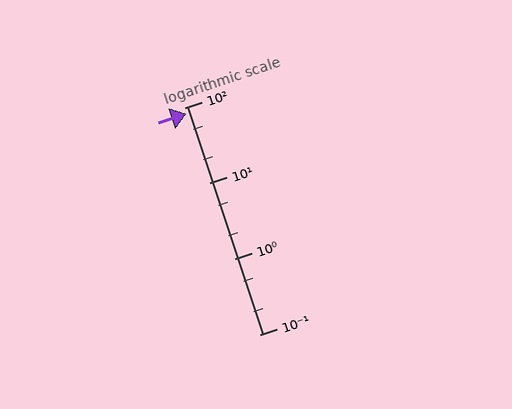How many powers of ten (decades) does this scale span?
The scale spans 3 decades, from 0.1 to 100.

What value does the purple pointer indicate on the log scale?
The pointer indicates approximately 83.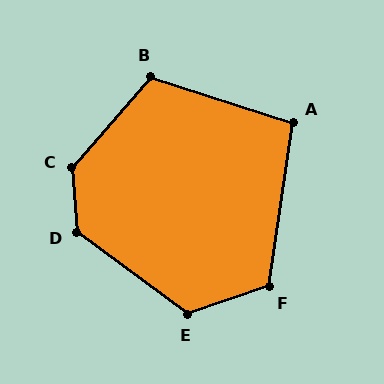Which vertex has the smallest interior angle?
A, at approximately 100 degrees.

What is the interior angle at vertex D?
Approximately 130 degrees (obtuse).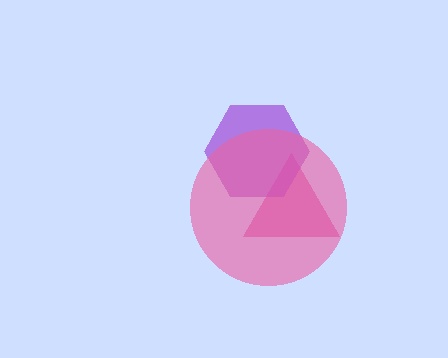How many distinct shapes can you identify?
There are 3 distinct shapes: a magenta triangle, a purple hexagon, a pink circle.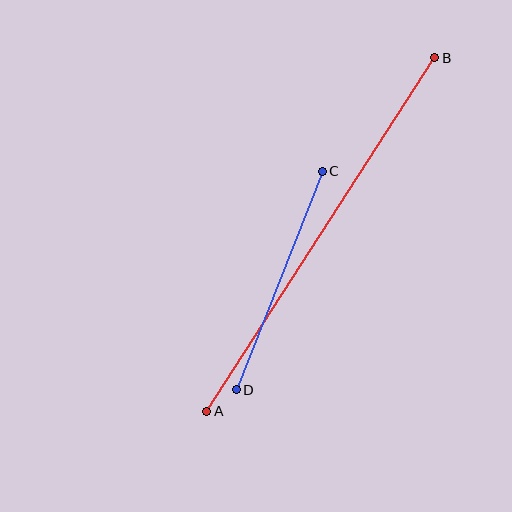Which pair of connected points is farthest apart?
Points A and B are farthest apart.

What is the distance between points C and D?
The distance is approximately 235 pixels.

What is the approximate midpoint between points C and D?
The midpoint is at approximately (279, 281) pixels.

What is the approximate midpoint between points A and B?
The midpoint is at approximately (321, 234) pixels.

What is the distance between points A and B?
The distance is approximately 421 pixels.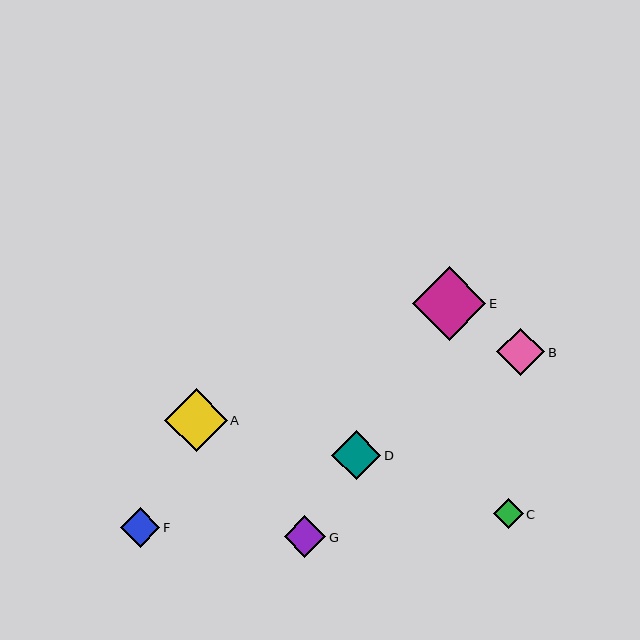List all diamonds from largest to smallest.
From largest to smallest: E, A, D, B, G, F, C.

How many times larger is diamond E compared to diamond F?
Diamond E is approximately 1.9 times the size of diamond F.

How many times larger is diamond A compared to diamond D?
Diamond A is approximately 1.3 times the size of diamond D.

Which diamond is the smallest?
Diamond C is the smallest with a size of approximately 30 pixels.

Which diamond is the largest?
Diamond E is the largest with a size of approximately 74 pixels.